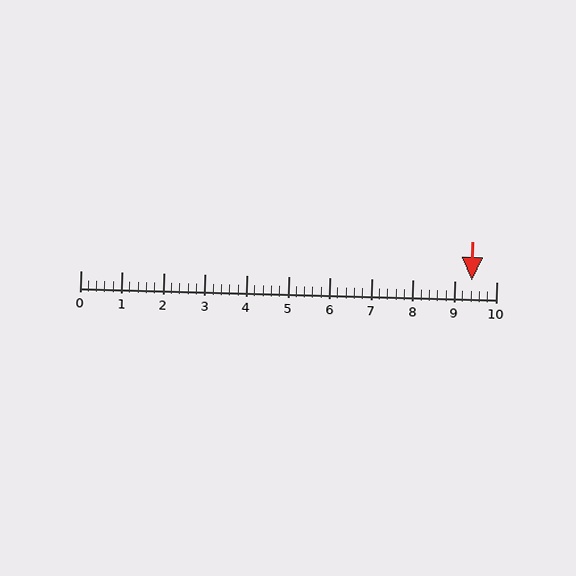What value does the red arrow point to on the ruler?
The red arrow points to approximately 9.4.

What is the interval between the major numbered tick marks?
The major tick marks are spaced 1 units apart.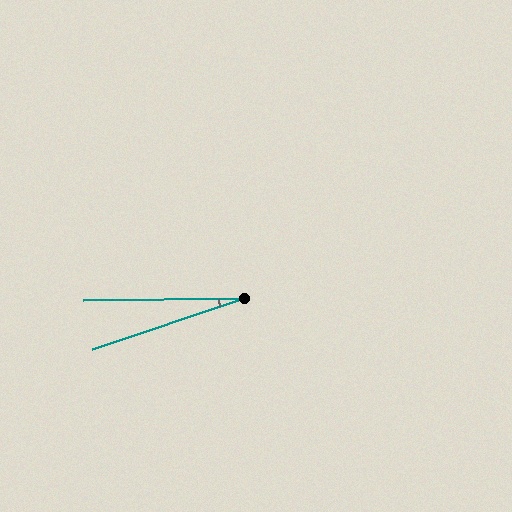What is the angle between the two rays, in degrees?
Approximately 18 degrees.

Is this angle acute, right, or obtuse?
It is acute.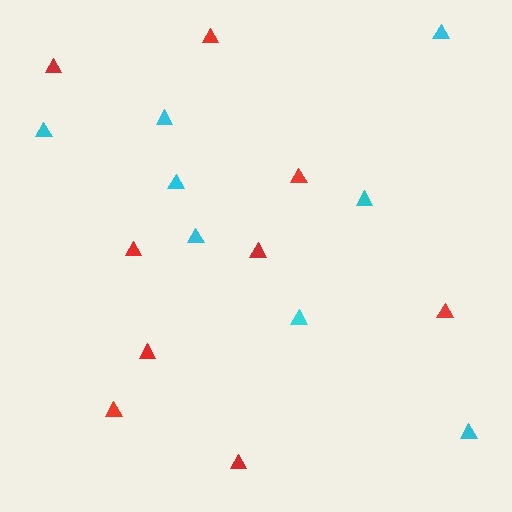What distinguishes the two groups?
There are 2 groups: one group of red triangles (9) and one group of cyan triangles (8).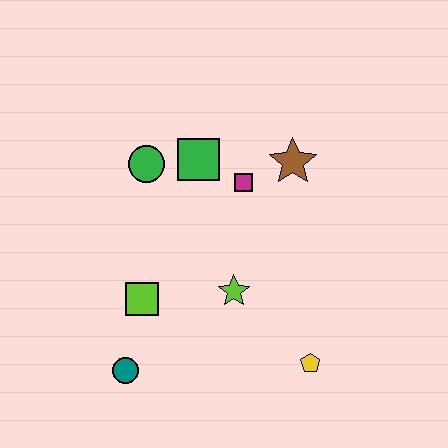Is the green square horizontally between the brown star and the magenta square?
No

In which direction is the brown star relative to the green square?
The brown star is to the right of the green square.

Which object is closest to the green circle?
The green square is closest to the green circle.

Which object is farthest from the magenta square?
The teal circle is farthest from the magenta square.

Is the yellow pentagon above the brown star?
No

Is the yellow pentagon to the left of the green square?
No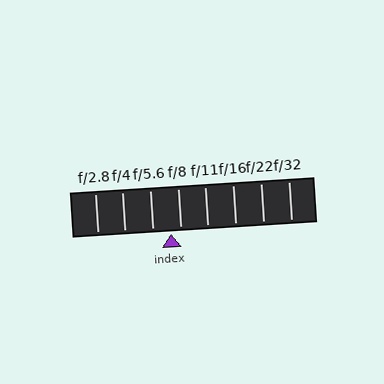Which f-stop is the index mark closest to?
The index mark is closest to f/8.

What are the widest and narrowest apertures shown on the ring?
The widest aperture shown is f/2.8 and the narrowest is f/32.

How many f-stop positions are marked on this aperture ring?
There are 8 f-stop positions marked.